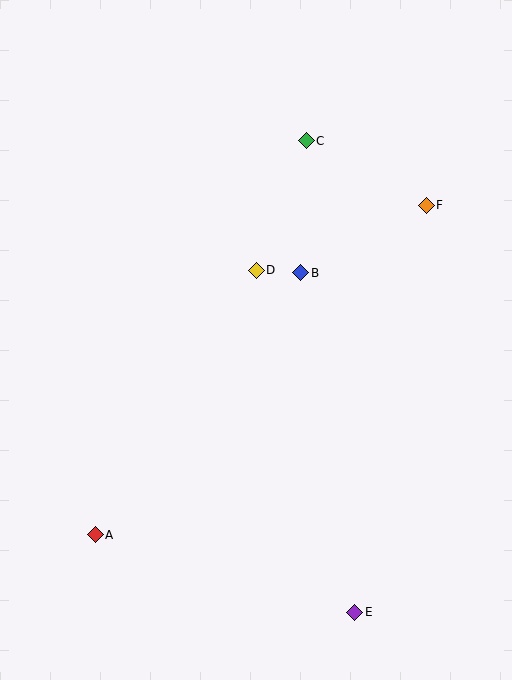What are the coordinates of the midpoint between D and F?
The midpoint between D and F is at (341, 238).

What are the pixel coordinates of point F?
Point F is at (426, 205).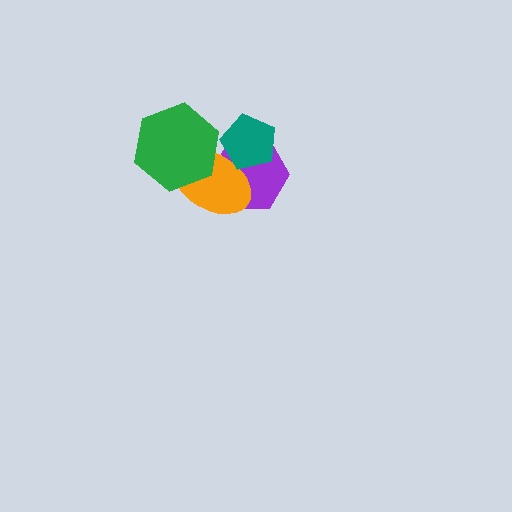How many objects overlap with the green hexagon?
1 object overlaps with the green hexagon.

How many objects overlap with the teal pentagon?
2 objects overlap with the teal pentagon.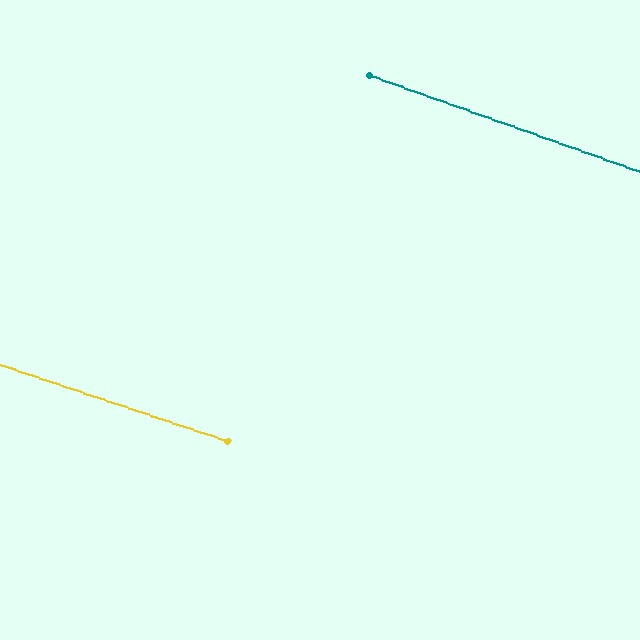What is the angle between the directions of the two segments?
Approximately 1 degree.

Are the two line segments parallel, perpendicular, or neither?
Parallel — their directions differ by only 1.0°.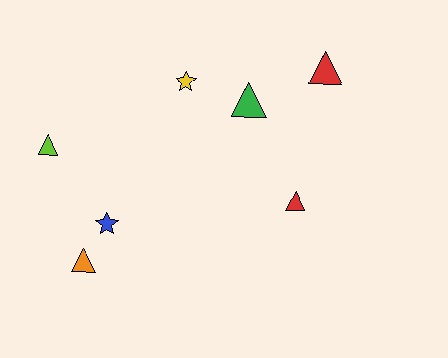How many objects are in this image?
There are 7 objects.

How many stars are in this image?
There are 2 stars.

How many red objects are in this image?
There are 2 red objects.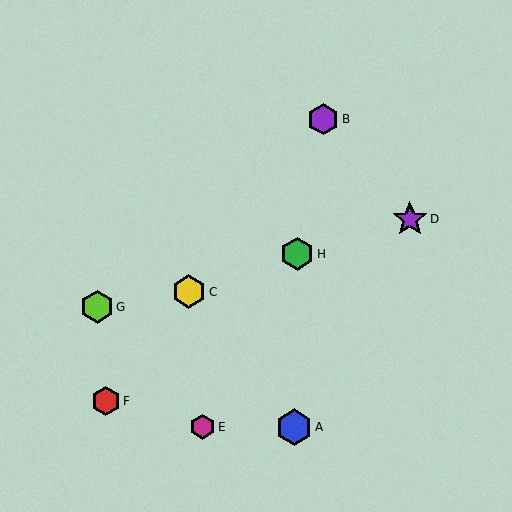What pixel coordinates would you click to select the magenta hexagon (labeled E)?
Click at (203, 427) to select the magenta hexagon E.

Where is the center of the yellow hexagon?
The center of the yellow hexagon is at (189, 292).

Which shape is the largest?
The blue hexagon (labeled A) is the largest.